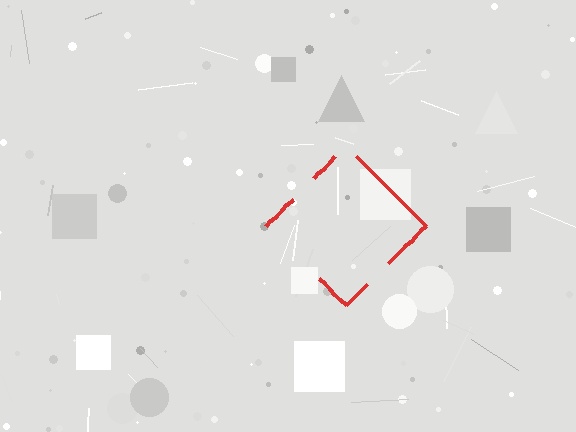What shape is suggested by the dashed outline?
The dashed outline suggests a diamond.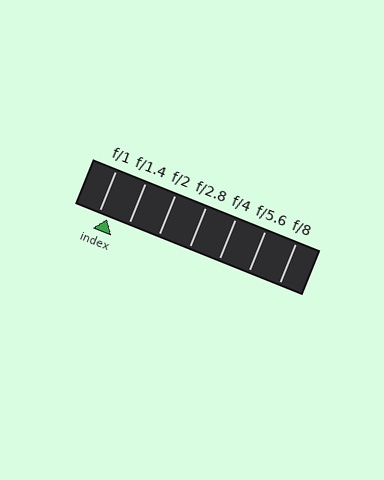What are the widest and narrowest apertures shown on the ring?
The widest aperture shown is f/1 and the narrowest is f/8.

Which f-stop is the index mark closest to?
The index mark is closest to f/1.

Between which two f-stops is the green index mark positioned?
The index mark is between f/1 and f/1.4.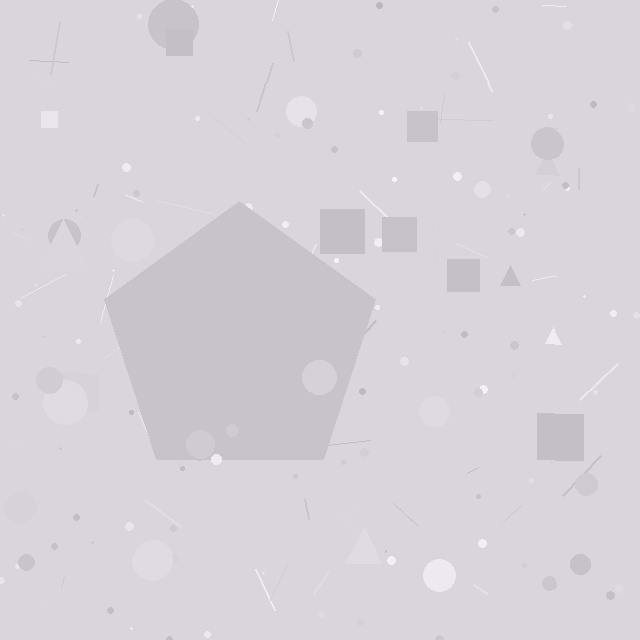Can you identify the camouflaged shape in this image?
The camouflaged shape is a pentagon.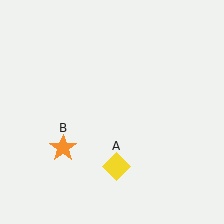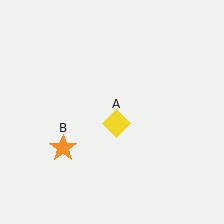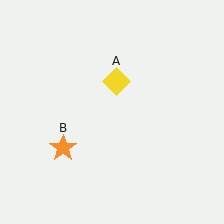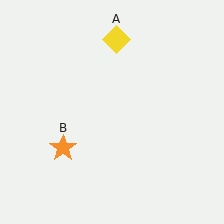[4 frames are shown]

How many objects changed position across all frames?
1 object changed position: yellow diamond (object A).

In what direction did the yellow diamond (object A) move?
The yellow diamond (object A) moved up.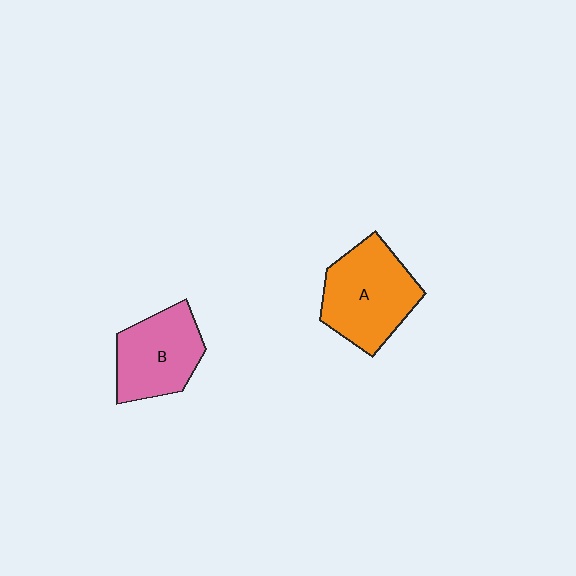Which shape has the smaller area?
Shape B (pink).